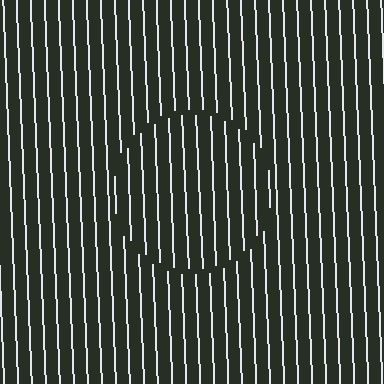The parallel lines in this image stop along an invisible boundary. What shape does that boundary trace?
An illusory circle. The interior of the shape contains the same grating, shifted by half a period — the contour is defined by the phase discontinuity where line-ends from the inner and outer gratings abut.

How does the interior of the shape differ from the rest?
The interior of the shape contains the same grating, shifted by half a period — the contour is defined by the phase discontinuity where line-ends from the inner and outer gratings abut.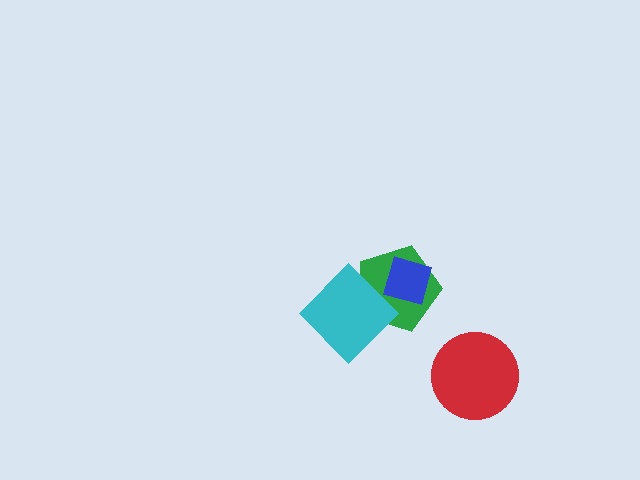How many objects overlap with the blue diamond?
2 objects overlap with the blue diamond.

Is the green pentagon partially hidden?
Yes, it is partially covered by another shape.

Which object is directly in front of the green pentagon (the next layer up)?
The blue diamond is directly in front of the green pentagon.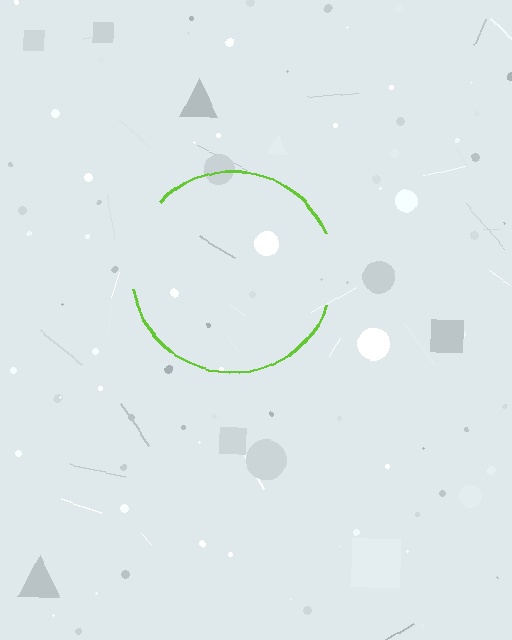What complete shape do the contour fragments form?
The contour fragments form a circle.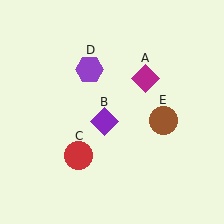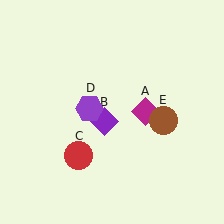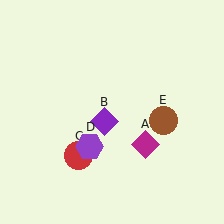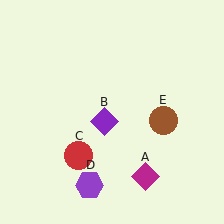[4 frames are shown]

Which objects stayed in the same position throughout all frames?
Purple diamond (object B) and red circle (object C) and brown circle (object E) remained stationary.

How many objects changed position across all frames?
2 objects changed position: magenta diamond (object A), purple hexagon (object D).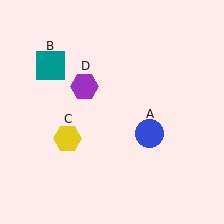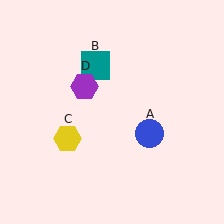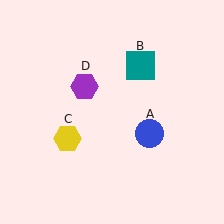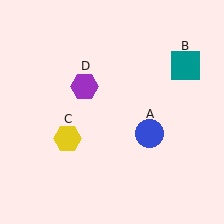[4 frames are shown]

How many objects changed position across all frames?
1 object changed position: teal square (object B).